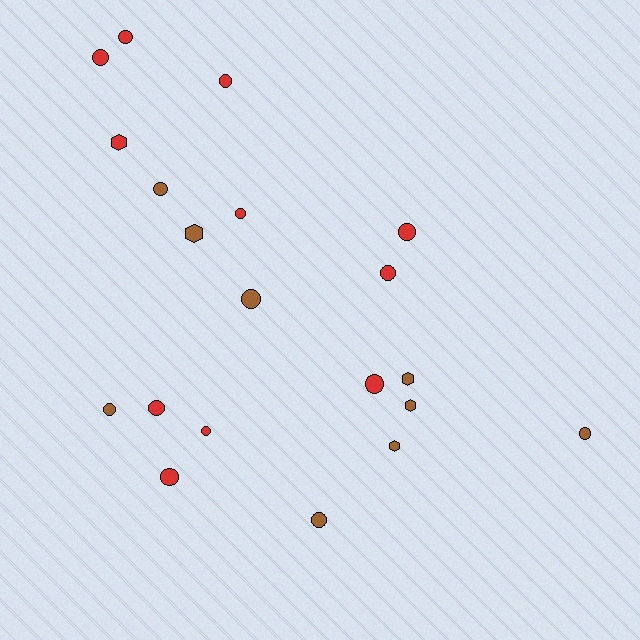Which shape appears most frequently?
Circle, with 15 objects.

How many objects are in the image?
There are 20 objects.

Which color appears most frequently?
Red, with 11 objects.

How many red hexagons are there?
There is 1 red hexagon.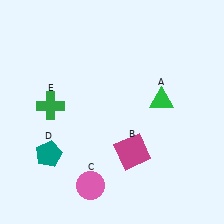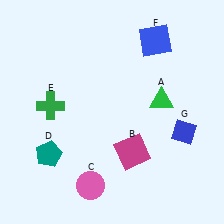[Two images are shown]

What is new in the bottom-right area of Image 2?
A blue diamond (G) was added in the bottom-right area of Image 2.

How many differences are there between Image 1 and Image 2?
There are 2 differences between the two images.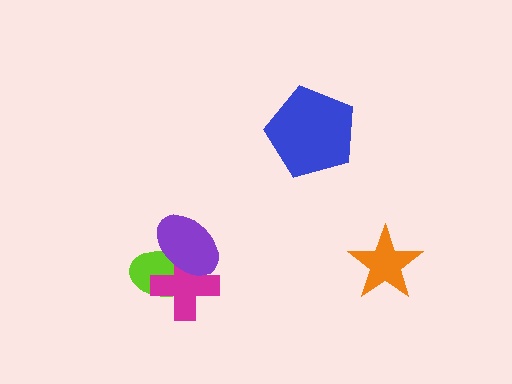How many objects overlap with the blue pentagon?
0 objects overlap with the blue pentagon.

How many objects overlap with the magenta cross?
2 objects overlap with the magenta cross.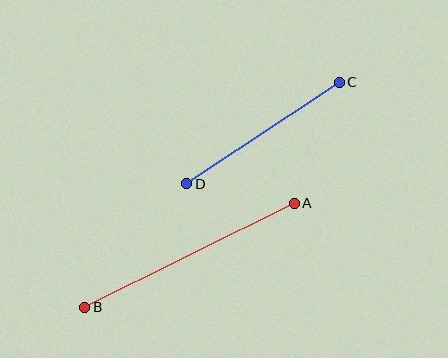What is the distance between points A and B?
The distance is approximately 234 pixels.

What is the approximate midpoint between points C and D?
The midpoint is at approximately (263, 133) pixels.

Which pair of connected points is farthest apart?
Points A and B are farthest apart.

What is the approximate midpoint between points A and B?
The midpoint is at approximately (189, 255) pixels.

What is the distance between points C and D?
The distance is approximately 183 pixels.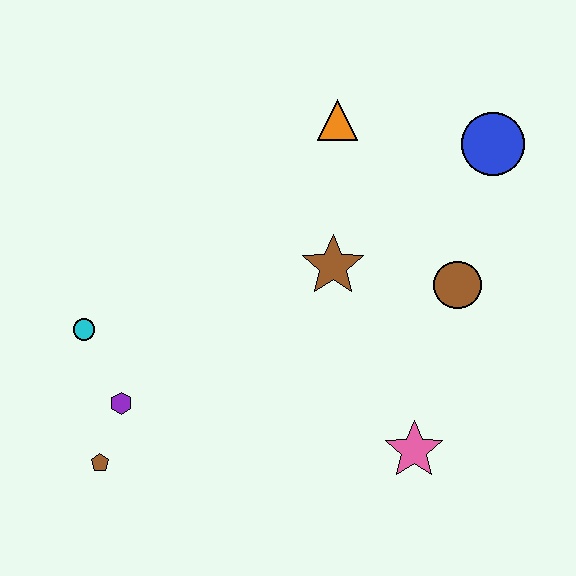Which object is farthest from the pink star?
The cyan circle is farthest from the pink star.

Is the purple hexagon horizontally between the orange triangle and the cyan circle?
Yes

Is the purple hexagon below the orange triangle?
Yes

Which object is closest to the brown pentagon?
The purple hexagon is closest to the brown pentagon.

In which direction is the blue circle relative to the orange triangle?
The blue circle is to the right of the orange triangle.